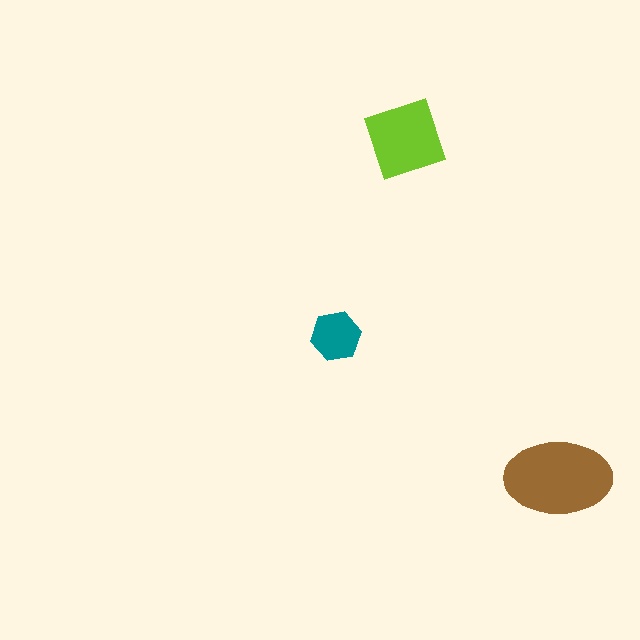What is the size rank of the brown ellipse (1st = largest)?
1st.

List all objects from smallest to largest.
The teal hexagon, the lime square, the brown ellipse.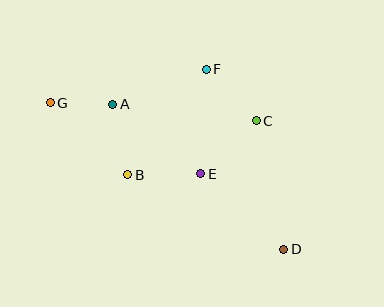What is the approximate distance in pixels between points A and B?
The distance between A and B is approximately 72 pixels.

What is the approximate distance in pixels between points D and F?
The distance between D and F is approximately 196 pixels.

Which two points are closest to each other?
Points A and G are closest to each other.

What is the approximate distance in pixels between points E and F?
The distance between E and F is approximately 104 pixels.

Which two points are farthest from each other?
Points D and G are farthest from each other.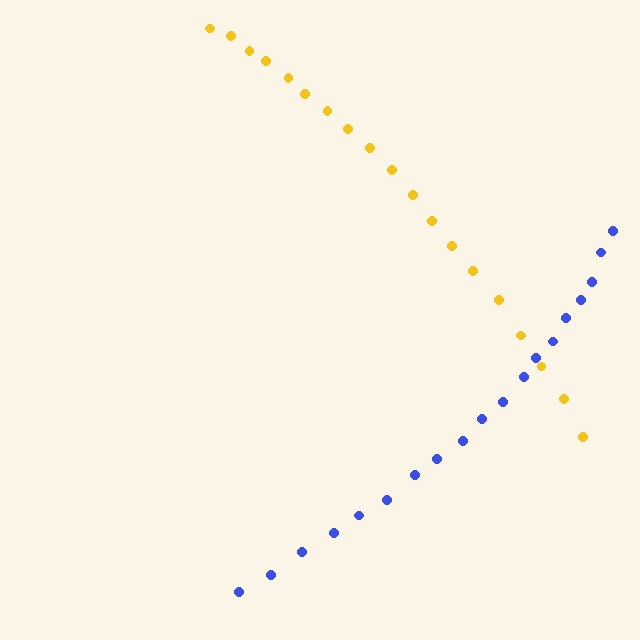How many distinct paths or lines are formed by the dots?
There are 2 distinct paths.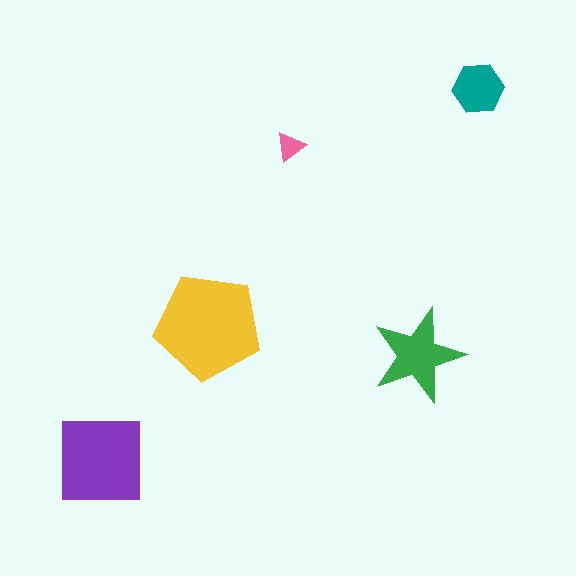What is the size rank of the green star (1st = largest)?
3rd.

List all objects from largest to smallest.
The yellow pentagon, the purple square, the green star, the teal hexagon, the pink triangle.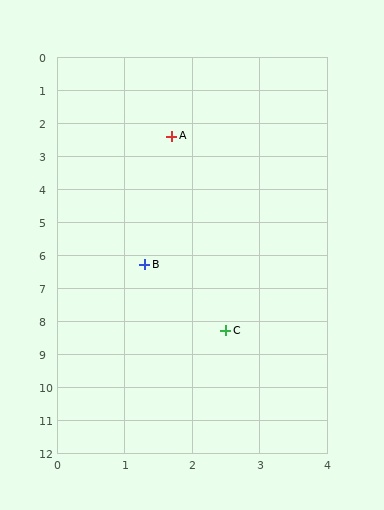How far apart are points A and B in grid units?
Points A and B are about 3.9 grid units apart.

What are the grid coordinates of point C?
Point C is at approximately (2.5, 8.3).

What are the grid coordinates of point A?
Point A is at approximately (1.7, 2.4).